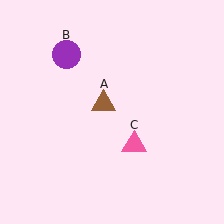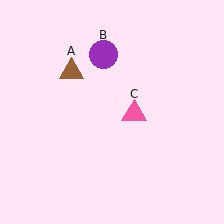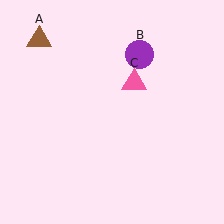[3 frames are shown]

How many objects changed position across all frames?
3 objects changed position: brown triangle (object A), purple circle (object B), pink triangle (object C).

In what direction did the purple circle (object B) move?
The purple circle (object B) moved right.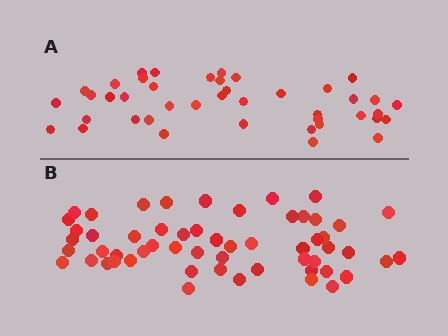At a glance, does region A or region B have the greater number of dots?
Region B (the bottom region) has more dots.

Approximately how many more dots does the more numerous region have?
Region B has approximately 15 more dots than region A.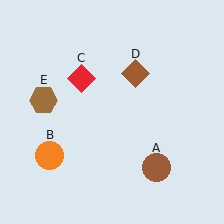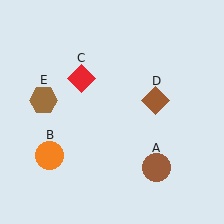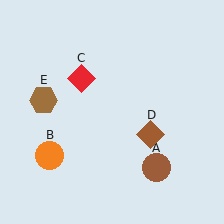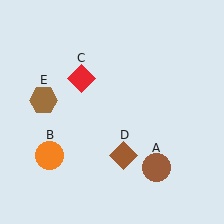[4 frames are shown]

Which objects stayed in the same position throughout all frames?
Brown circle (object A) and orange circle (object B) and red diamond (object C) and brown hexagon (object E) remained stationary.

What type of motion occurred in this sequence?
The brown diamond (object D) rotated clockwise around the center of the scene.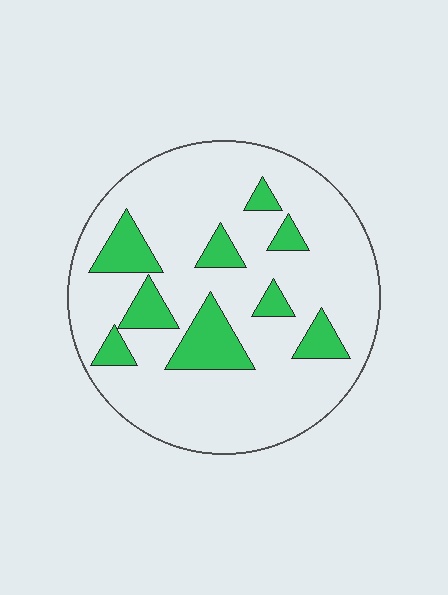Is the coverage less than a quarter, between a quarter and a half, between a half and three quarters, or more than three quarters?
Less than a quarter.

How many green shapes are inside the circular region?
9.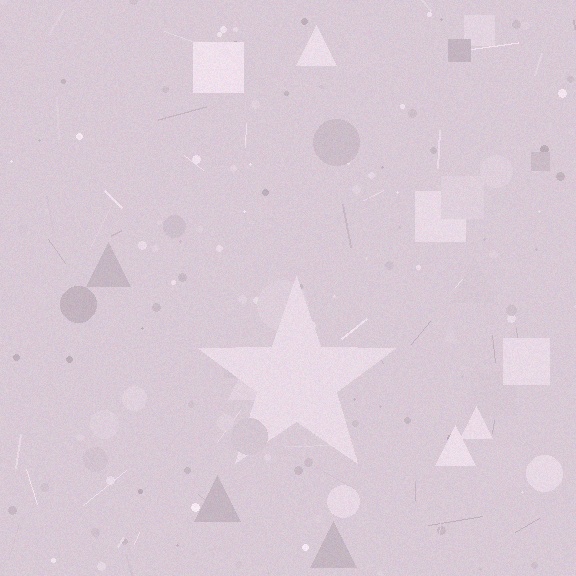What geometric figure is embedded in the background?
A star is embedded in the background.